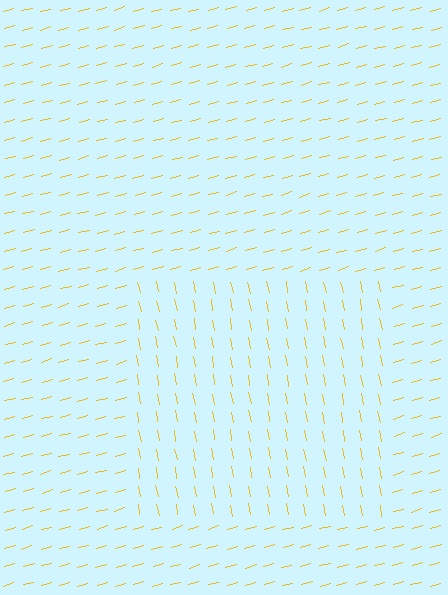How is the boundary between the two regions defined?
The boundary is defined purely by a change in line orientation (approximately 85 degrees difference). All lines are the same color and thickness.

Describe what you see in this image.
The image is filled with small yellow line segments. A rectangle region in the image has lines oriented differently from the surrounding lines, creating a visible texture boundary.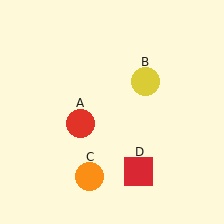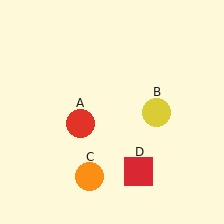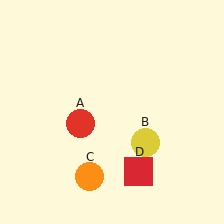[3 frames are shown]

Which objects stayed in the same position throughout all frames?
Red circle (object A) and orange circle (object C) and red square (object D) remained stationary.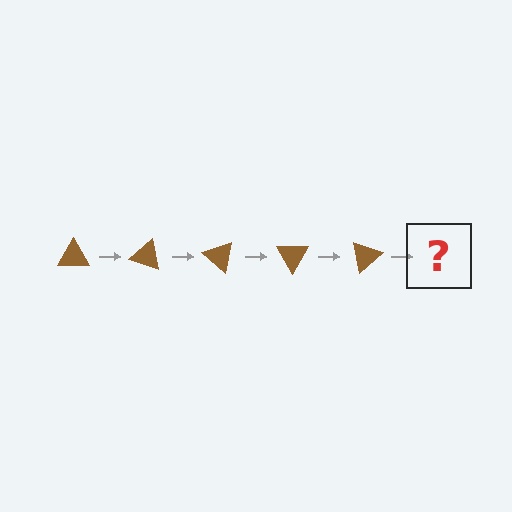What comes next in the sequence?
The next element should be a brown triangle rotated 100 degrees.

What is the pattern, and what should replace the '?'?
The pattern is that the triangle rotates 20 degrees each step. The '?' should be a brown triangle rotated 100 degrees.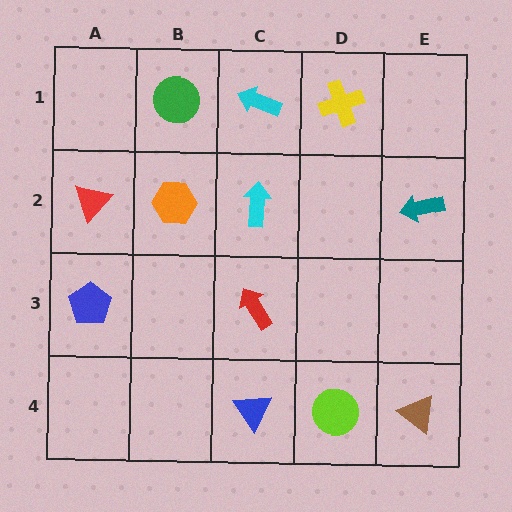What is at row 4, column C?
A blue triangle.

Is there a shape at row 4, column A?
No, that cell is empty.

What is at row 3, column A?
A blue pentagon.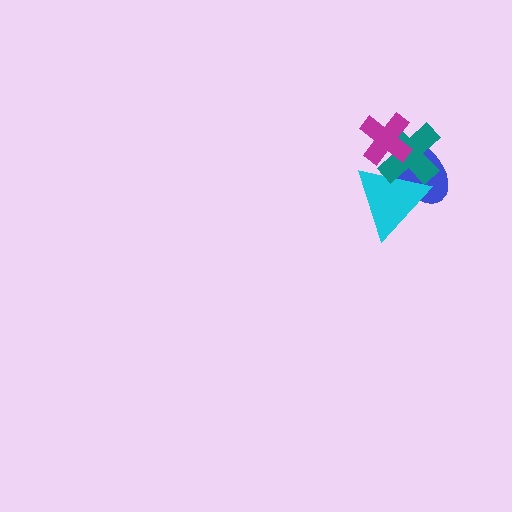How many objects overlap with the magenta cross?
3 objects overlap with the magenta cross.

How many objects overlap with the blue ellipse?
3 objects overlap with the blue ellipse.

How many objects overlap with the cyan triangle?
3 objects overlap with the cyan triangle.